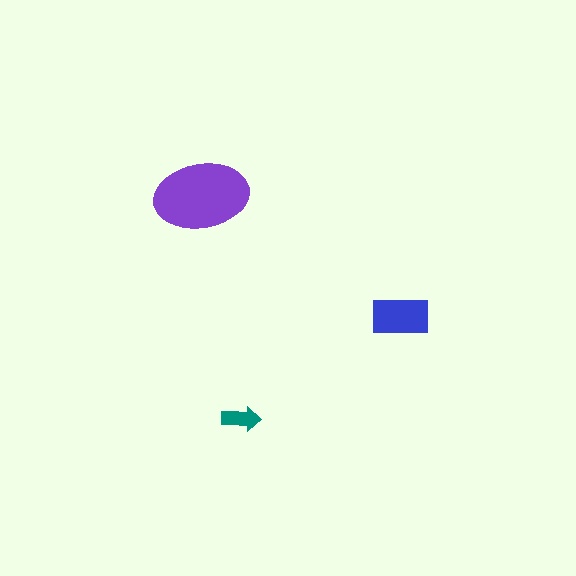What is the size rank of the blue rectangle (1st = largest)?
2nd.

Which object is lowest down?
The teal arrow is bottommost.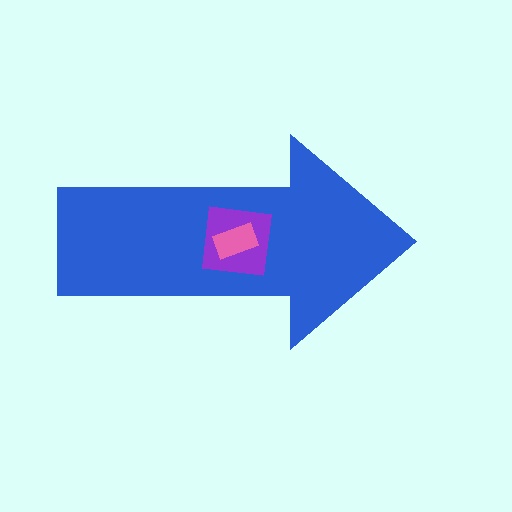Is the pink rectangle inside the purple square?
Yes.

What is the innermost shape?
The pink rectangle.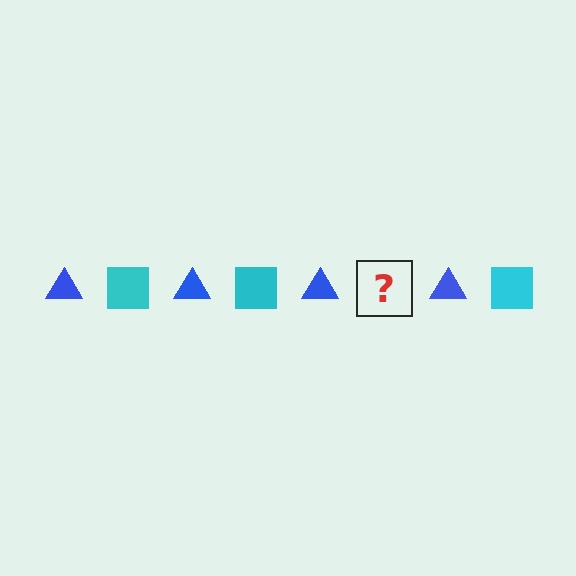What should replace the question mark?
The question mark should be replaced with a cyan square.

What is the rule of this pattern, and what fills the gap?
The rule is that the pattern alternates between blue triangle and cyan square. The gap should be filled with a cyan square.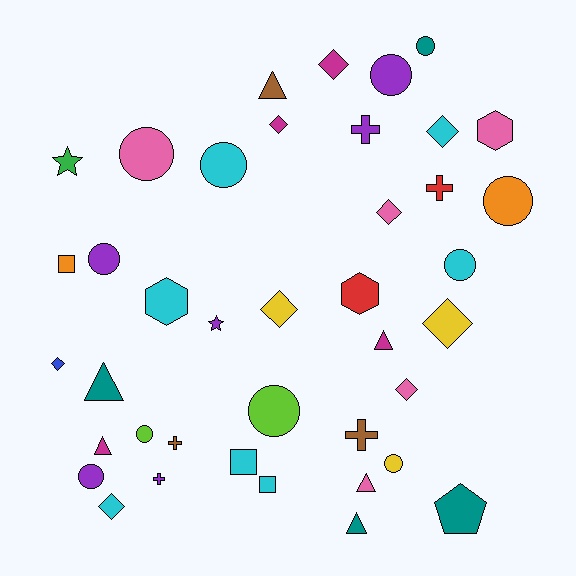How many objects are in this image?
There are 40 objects.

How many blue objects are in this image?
There is 1 blue object.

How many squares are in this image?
There are 3 squares.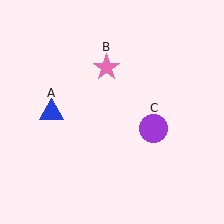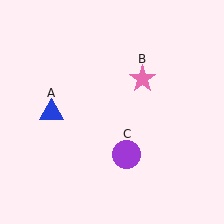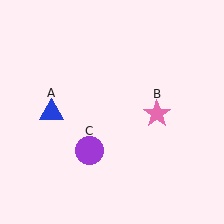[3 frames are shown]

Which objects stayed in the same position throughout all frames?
Blue triangle (object A) remained stationary.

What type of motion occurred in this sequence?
The pink star (object B), purple circle (object C) rotated clockwise around the center of the scene.